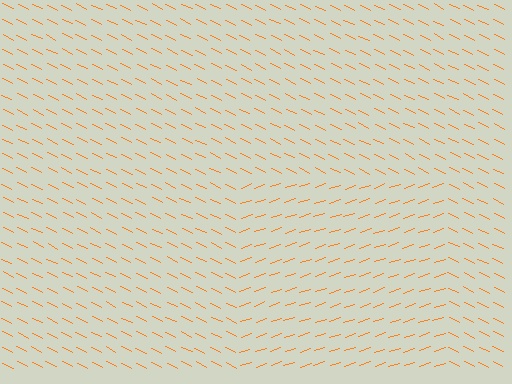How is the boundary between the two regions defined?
The boundary is defined purely by a change in line orientation (approximately 45 degrees difference). All lines are the same color and thickness.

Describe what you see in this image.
The image is filled with small orange line segments. A rectangle region in the image has lines oriented differently from the surrounding lines, creating a visible texture boundary.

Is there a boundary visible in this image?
Yes, there is a texture boundary formed by a change in line orientation.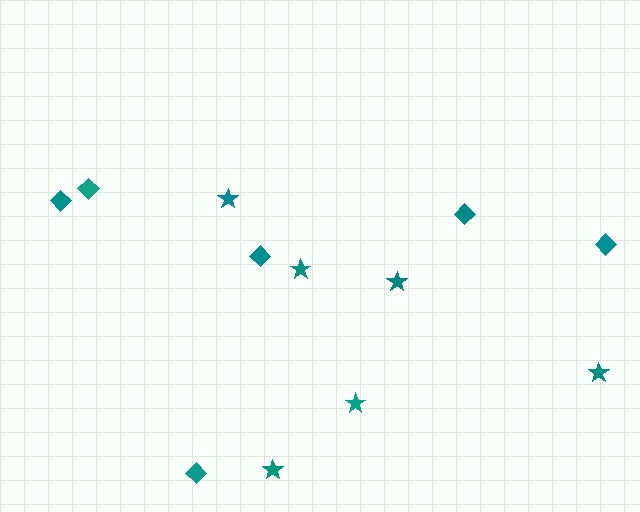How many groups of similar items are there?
There are 2 groups: one group of stars (6) and one group of diamonds (6).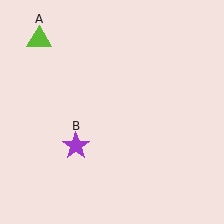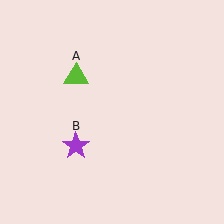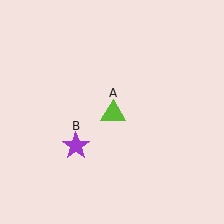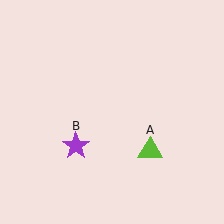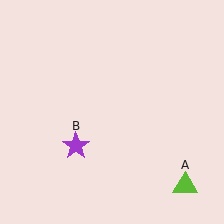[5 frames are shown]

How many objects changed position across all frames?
1 object changed position: lime triangle (object A).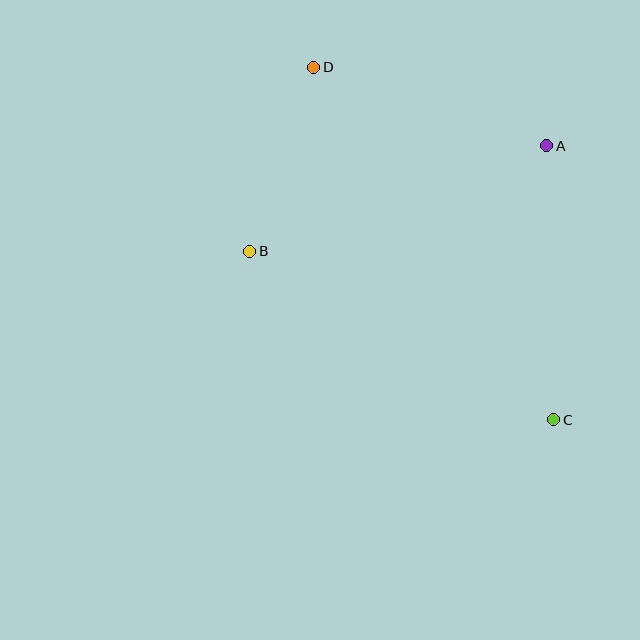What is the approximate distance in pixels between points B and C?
The distance between B and C is approximately 347 pixels.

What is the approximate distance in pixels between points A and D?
The distance between A and D is approximately 246 pixels.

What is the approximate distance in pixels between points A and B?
The distance between A and B is approximately 315 pixels.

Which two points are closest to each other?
Points B and D are closest to each other.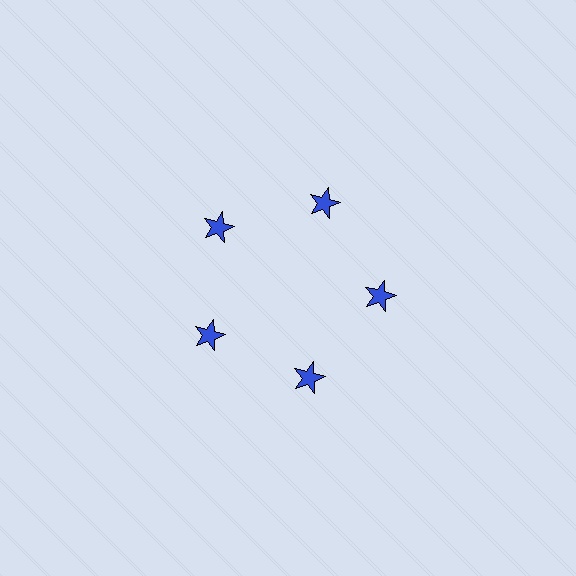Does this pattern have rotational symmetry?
Yes, this pattern has 5-fold rotational symmetry. It looks the same after rotating 72 degrees around the center.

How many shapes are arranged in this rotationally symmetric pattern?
There are 5 shapes, arranged in 5 groups of 1.